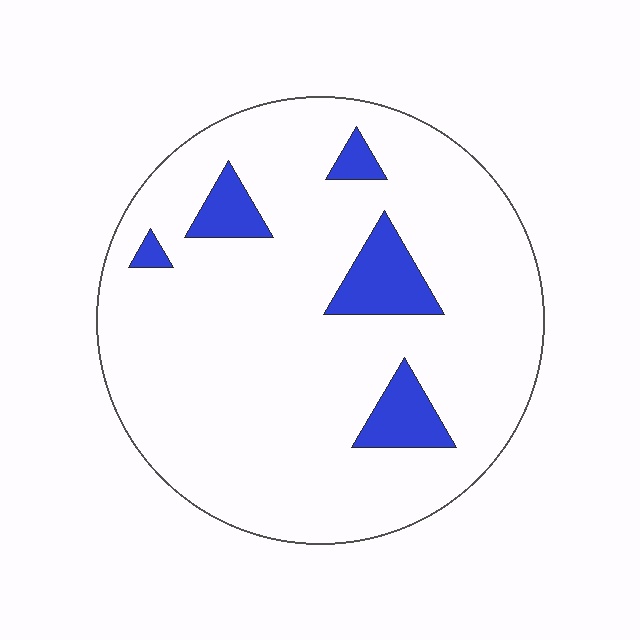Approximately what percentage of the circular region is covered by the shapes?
Approximately 10%.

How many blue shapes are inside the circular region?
5.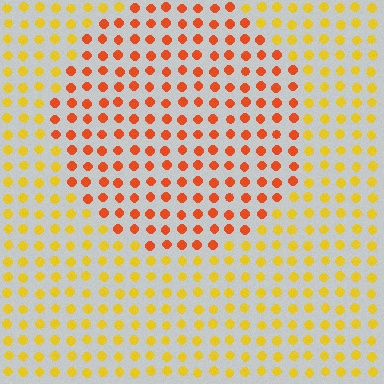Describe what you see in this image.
The image is filled with small yellow elements in a uniform arrangement. A circle-shaped region is visible where the elements are tinted to a slightly different hue, forming a subtle color boundary.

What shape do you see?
I see a circle.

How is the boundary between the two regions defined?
The boundary is defined purely by a slight shift in hue (about 38 degrees). Spacing, size, and orientation are identical on both sides.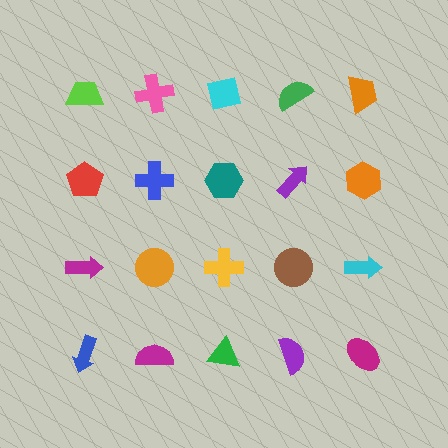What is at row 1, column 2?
A pink cross.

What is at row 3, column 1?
A magenta arrow.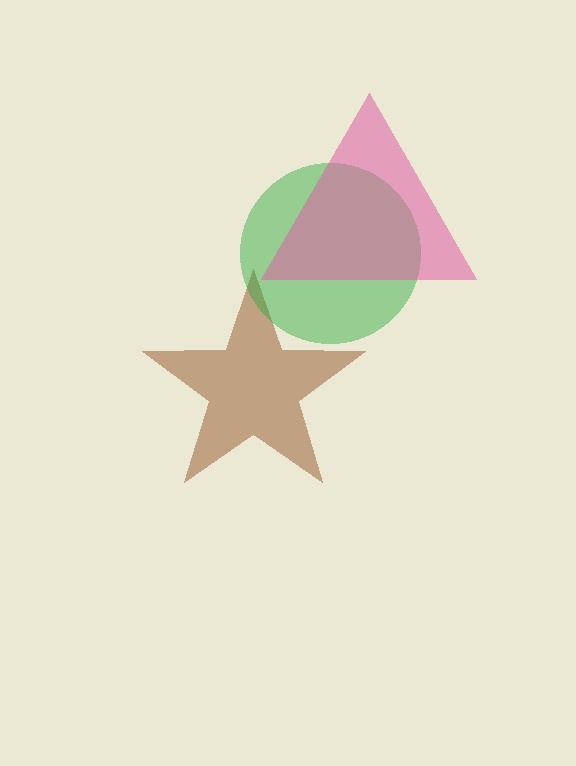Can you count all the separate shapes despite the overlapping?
Yes, there are 3 separate shapes.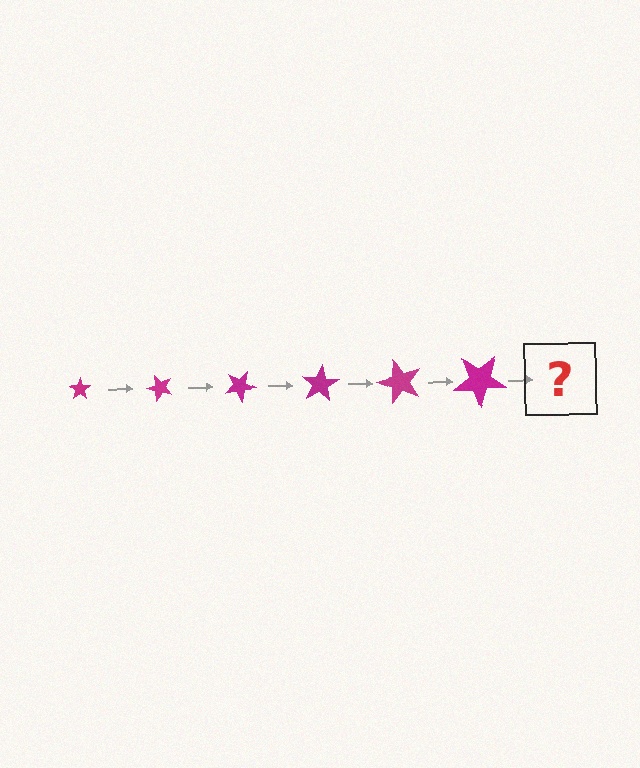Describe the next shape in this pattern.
It should be a star, larger than the previous one and rotated 300 degrees from the start.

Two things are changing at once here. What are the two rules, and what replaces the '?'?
The two rules are that the star grows larger each step and it rotates 50 degrees each step. The '?' should be a star, larger than the previous one and rotated 300 degrees from the start.